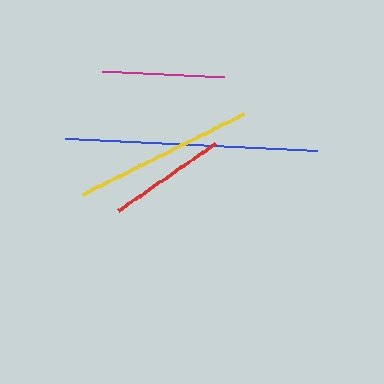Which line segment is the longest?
The blue line is the longest at approximately 252 pixels.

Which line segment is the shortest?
The red line is the shortest at approximately 118 pixels.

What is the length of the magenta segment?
The magenta segment is approximately 122 pixels long.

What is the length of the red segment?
The red segment is approximately 118 pixels long.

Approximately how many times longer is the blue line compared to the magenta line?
The blue line is approximately 2.1 times the length of the magenta line.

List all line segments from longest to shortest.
From longest to shortest: blue, yellow, magenta, red.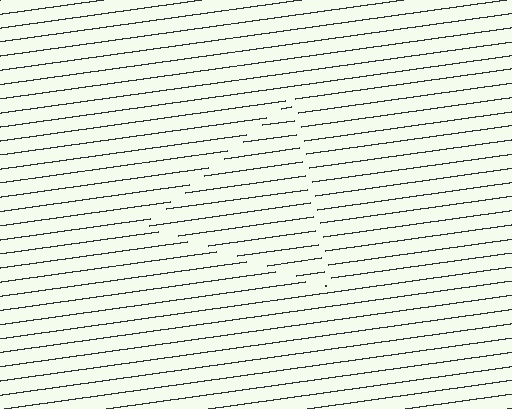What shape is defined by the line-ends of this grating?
An illusory triangle. The interior of the shape contains the same grating, shifted by half a period — the contour is defined by the phase discontinuity where line-ends from the inner and outer gratings abut.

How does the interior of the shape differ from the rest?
The interior of the shape contains the same grating, shifted by half a period — the contour is defined by the phase discontinuity where line-ends from the inner and outer gratings abut.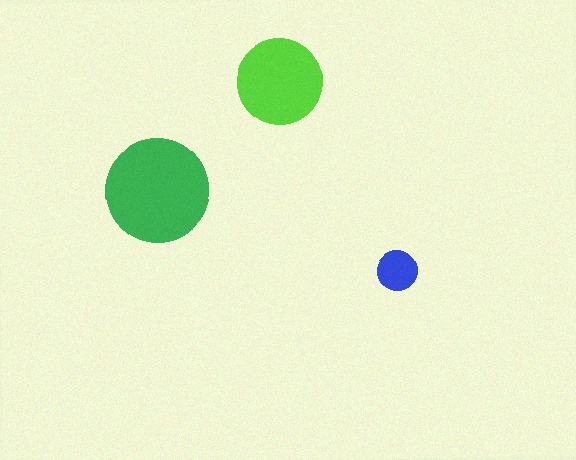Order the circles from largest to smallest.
the green one, the lime one, the blue one.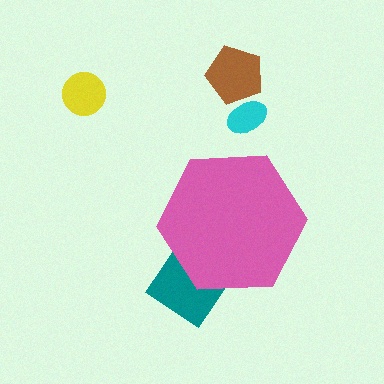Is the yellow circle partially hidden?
No, the yellow circle is fully visible.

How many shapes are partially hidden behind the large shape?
1 shape is partially hidden.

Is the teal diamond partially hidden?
Yes, the teal diamond is partially hidden behind the pink hexagon.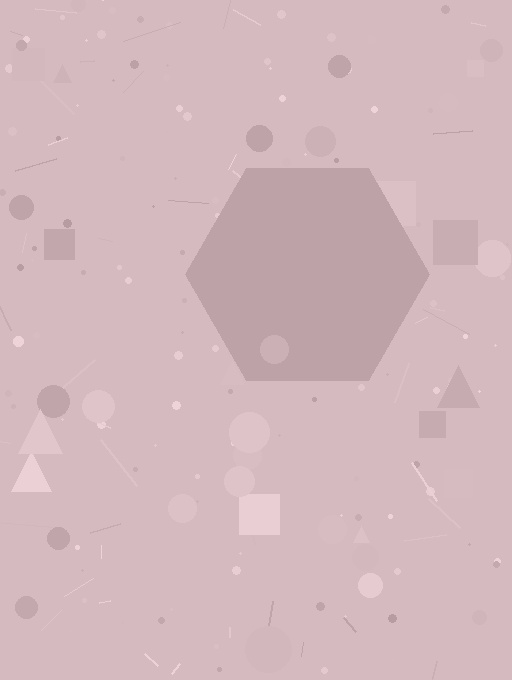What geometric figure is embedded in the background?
A hexagon is embedded in the background.